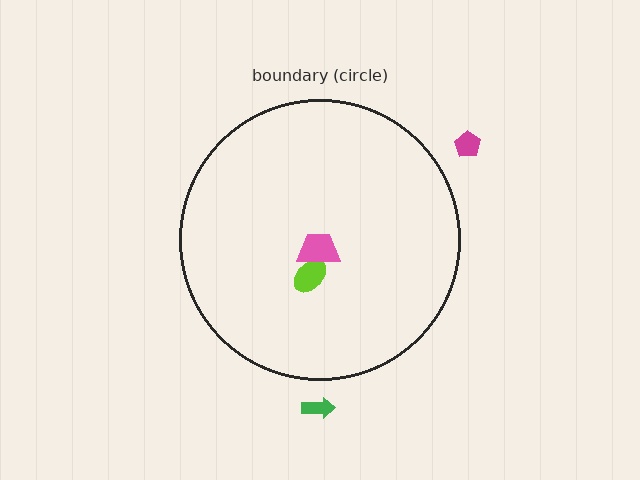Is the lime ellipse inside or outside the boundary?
Inside.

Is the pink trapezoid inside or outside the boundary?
Inside.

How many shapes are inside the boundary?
2 inside, 2 outside.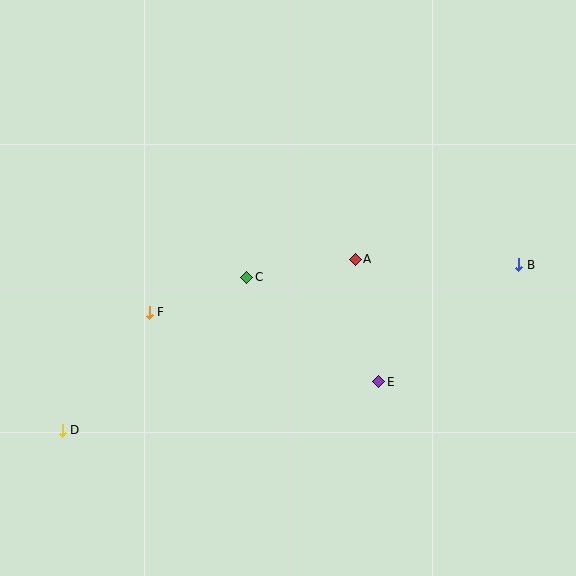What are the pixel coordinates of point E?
Point E is at (379, 382).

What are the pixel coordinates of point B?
Point B is at (519, 265).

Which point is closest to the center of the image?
Point C at (247, 277) is closest to the center.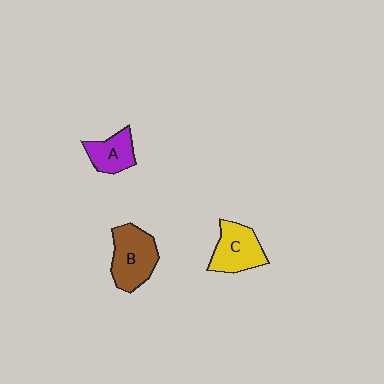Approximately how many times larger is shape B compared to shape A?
Approximately 1.5 times.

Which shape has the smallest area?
Shape A (purple).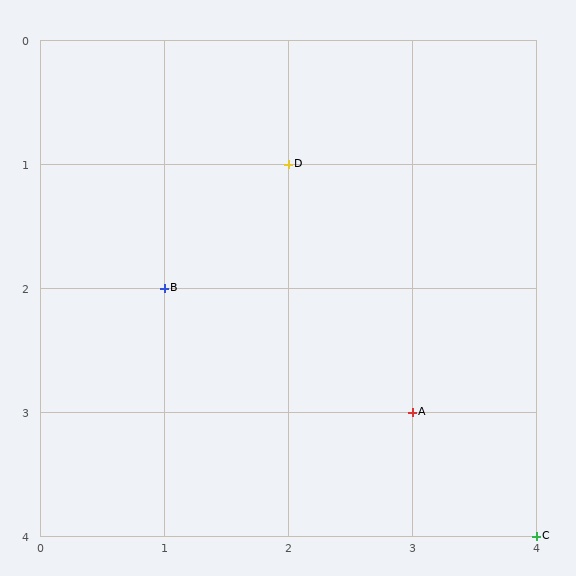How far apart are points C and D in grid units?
Points C and D are 2 columns and 3 rows apart (about 3.6 grid units diagonally).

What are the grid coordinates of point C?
Point C is at grid coordinates (4, 4).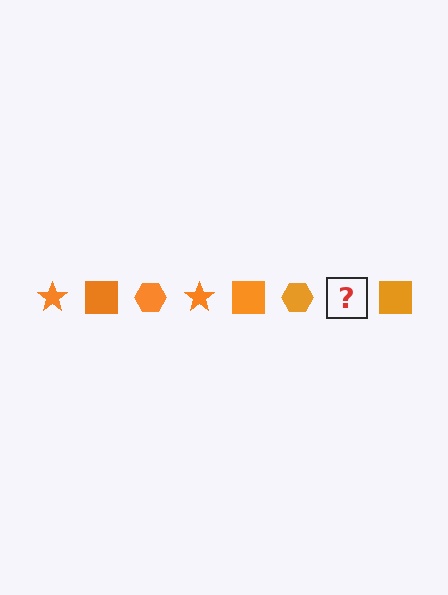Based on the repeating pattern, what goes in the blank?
The blank should be an orange star.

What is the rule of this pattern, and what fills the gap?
The rule is that the pattern cycles through star, square, hexagon shapes in orange. The gap should be filled with an orange star.